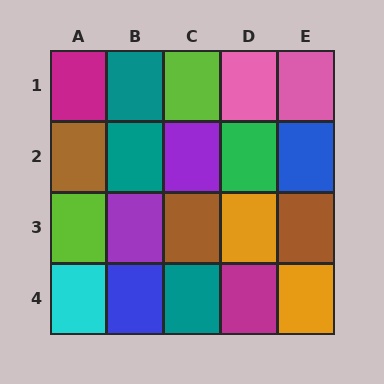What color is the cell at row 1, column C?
Lime.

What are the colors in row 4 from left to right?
Cyan, blue, teal, magenta, orange.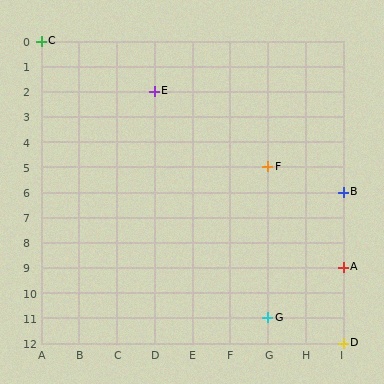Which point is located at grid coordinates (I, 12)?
Point D is at (I, 12).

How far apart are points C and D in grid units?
Points C and D are 8 columns and 12 rows apart (about 14.4 grid units diagonally).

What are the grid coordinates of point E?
Point E is at grid coordinates (D, 2).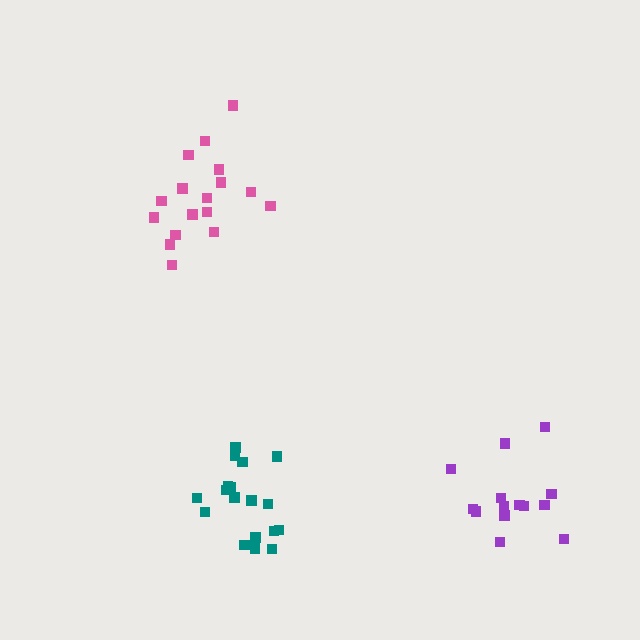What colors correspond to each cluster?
The clusters are colored: pink, teal, purple.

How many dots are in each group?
Group 1: 17 dots, Group 2: 18 dots, Group 3: 14 dots (49 total).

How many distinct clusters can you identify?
There are 3 distinct clusters.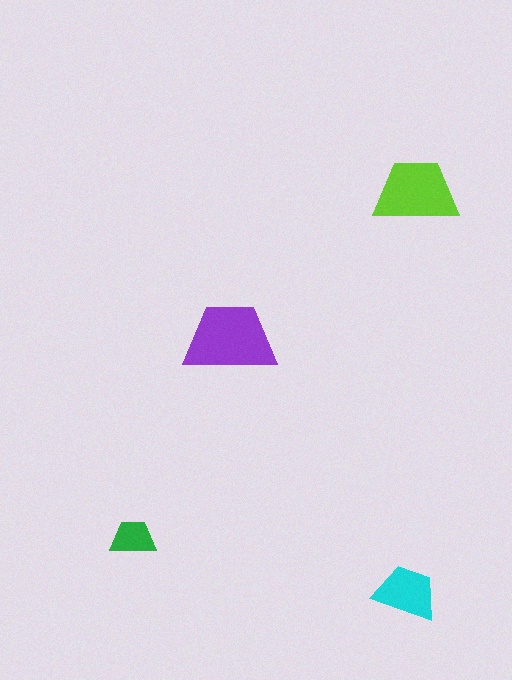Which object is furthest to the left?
The green trapezoid is leftmost.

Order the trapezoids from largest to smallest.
the purple one, the lime one, the cyan one, the green one.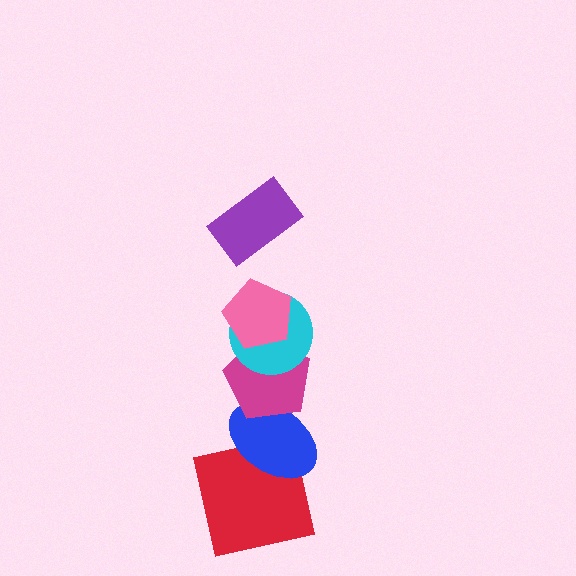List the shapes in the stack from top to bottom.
From top to bottom: the purple rectangle, the pink pentagon, the cyan circle, the magenta pentagon, the blue ellipse, the red square.